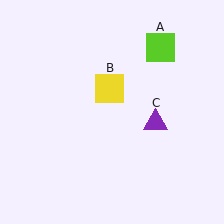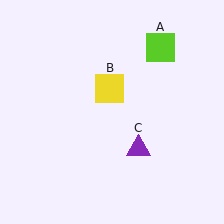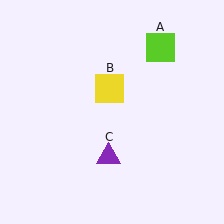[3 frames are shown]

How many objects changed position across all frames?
1 object changed position: purple triangle (object C).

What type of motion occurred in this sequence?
The purple triangle (object C) rotated clockwise around the center of the scene.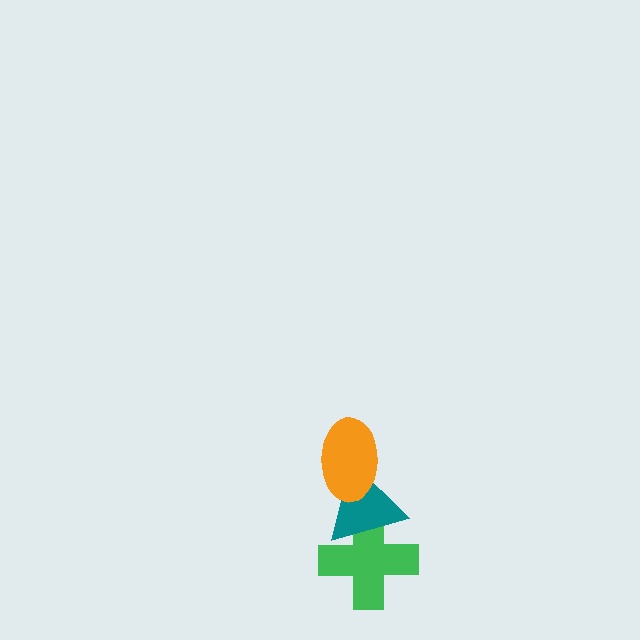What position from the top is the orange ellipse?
The orange ellipse is 1st from the top.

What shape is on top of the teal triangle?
The orange ellipse is on top of the teal triangle.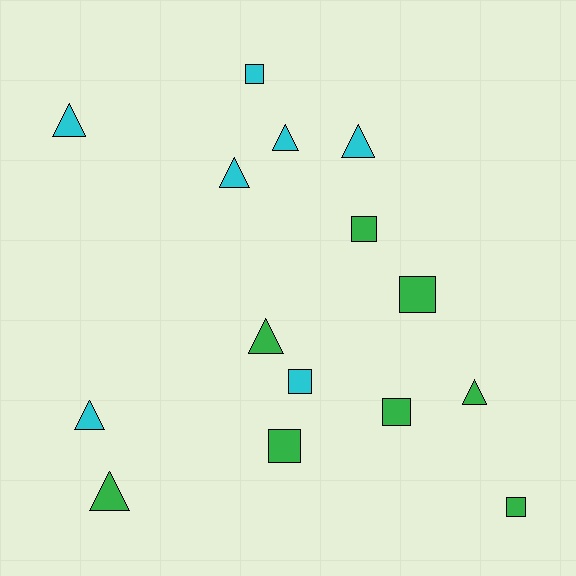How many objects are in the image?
There are 15 objects.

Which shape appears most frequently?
Triangle, with 8 objects.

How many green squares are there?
There are 5 green squares.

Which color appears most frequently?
Green, with 8 objects.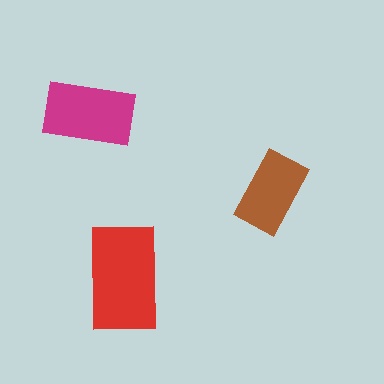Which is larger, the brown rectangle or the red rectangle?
The red one.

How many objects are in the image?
There are 3 objects in the image.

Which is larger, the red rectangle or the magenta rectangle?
The red one.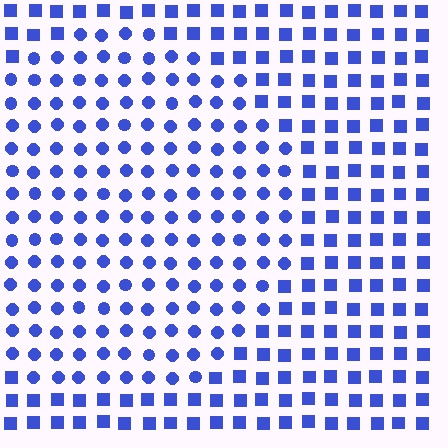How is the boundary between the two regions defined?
The boundary is defined by a change in element shape: circles inside vs. squares outside. All elements share the same color and spacing.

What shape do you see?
I see a circle.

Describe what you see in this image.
The image is filled with small blue elements arranged in a uniform grid. A circle-shaped region contains circles, while the surrounding area contains squares. The boundary is defined purely by the change in element shape.